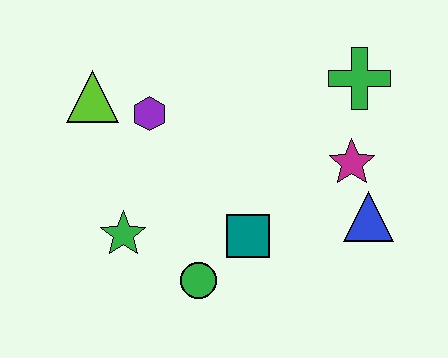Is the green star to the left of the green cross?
Yes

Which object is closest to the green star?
The green circle is closest to the green star.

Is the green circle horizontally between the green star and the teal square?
Yes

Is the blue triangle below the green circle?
No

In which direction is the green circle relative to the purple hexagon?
The green circle is below the purple hexagon.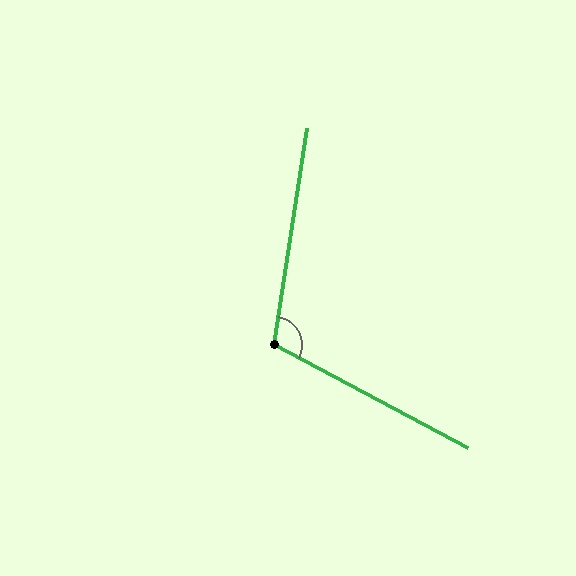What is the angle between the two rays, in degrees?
Approximately 109 degrees.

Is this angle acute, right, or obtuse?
It is obtuse.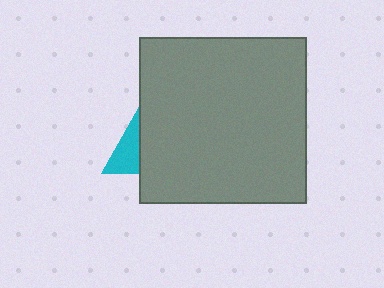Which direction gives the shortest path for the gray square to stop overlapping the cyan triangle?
Moving right gives the shortest separation.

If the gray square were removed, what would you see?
You would see the complete cyan triangle.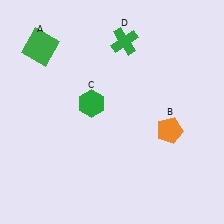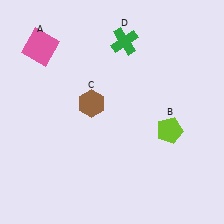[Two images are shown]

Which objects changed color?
A changed from green to pink. B changed from orange to lime. C changed from green to brown.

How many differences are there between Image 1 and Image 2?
There are 3 differences between the two images.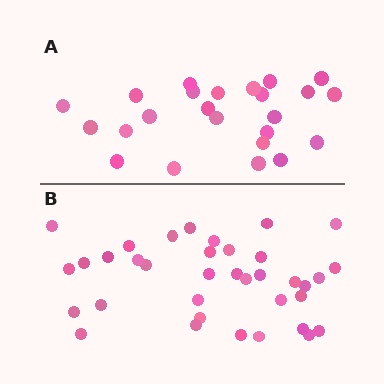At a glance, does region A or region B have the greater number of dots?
Region B (the bottom region) has more dots.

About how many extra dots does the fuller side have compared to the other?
Region B has roughly 12 or so more dots than region A.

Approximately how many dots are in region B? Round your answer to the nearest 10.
About 40 dots. (The exact count is 36, which rounds to 40.)